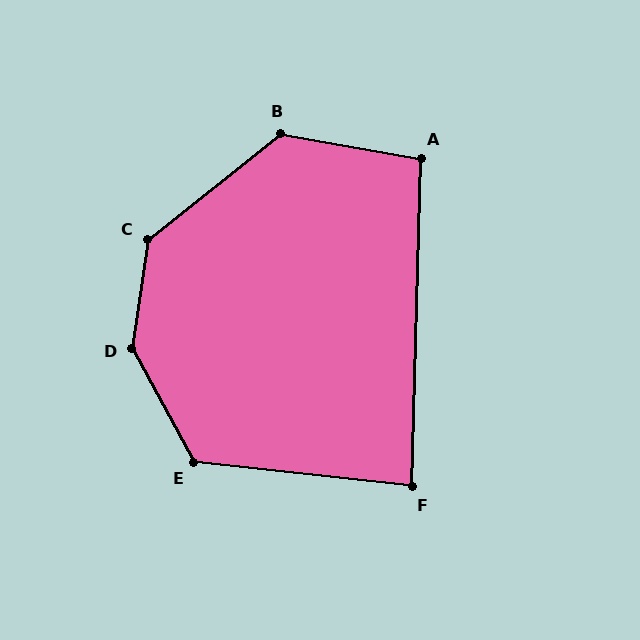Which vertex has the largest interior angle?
D, at approximately 143 degrees.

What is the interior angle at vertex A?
Approximately 99 degrees (obtuse).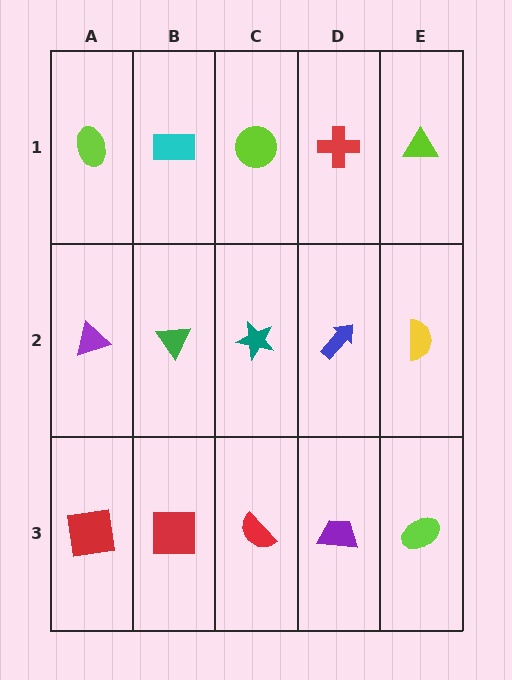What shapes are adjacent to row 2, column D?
A red cross (row 1, column D), a purple trapezoid (row 3, column D), a teal star (row 2, column C), a yellow semicircle (row 2, column E).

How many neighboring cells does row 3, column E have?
2.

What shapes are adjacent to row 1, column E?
A yellow semicircle (row 2, column E), a red cross (row 1, column D).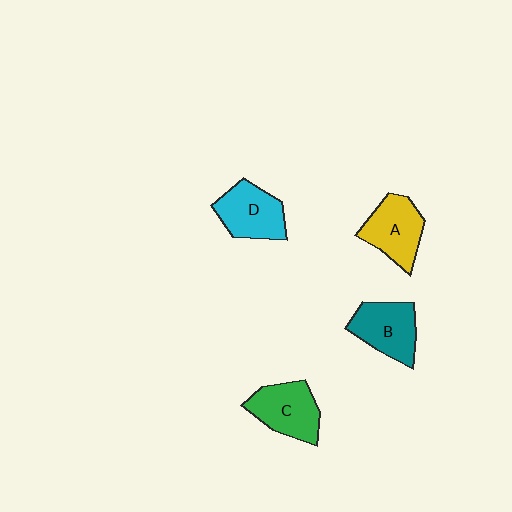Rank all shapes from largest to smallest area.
From largest to smallest: C (green), D (cyan), A (yellow), B (teal).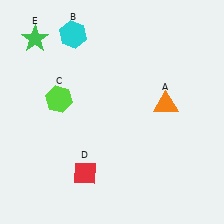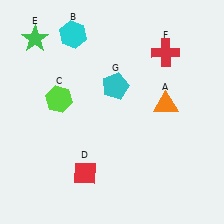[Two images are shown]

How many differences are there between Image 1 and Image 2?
There are 2 differences between the two images.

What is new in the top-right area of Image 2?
A cyan pentagon (G) was added in the top-right area of Image 2.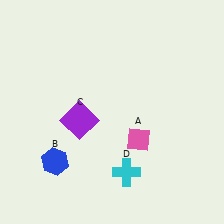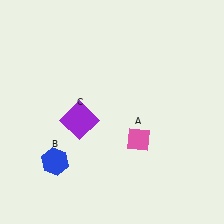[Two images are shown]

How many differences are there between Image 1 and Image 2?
There is 1 difference between the two images.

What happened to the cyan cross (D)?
The cyan cross (D) was removed in Image 2. It was in the bottom-right area of Image 1.